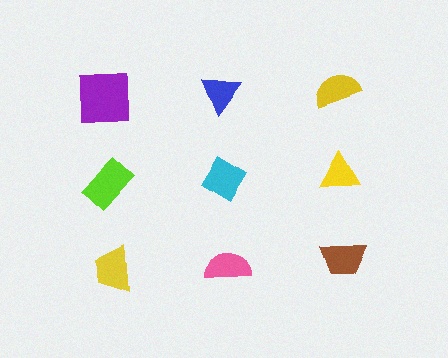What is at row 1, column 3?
A yellow semicircle.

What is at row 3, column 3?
A brown trapezoid.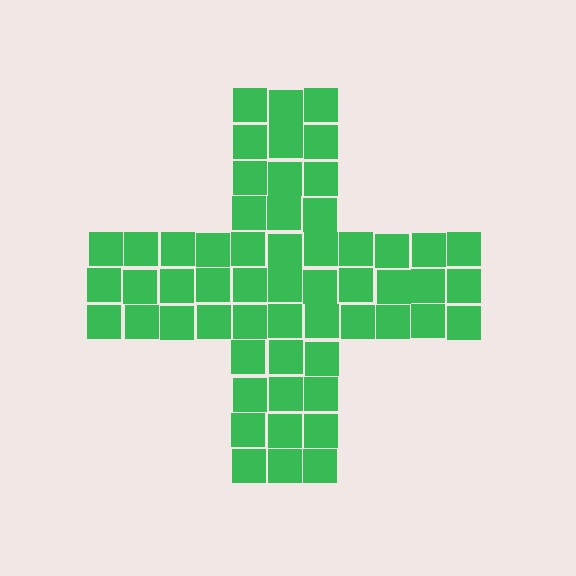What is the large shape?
The large shape is a cross.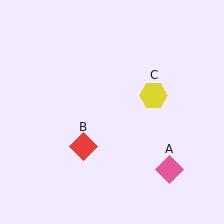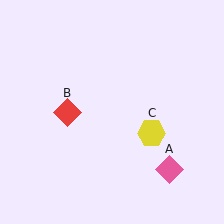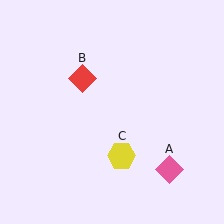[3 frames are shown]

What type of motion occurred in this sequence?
The red diamond (object B), yellow hexagon (object C) rotated clockwise around the center of the scene.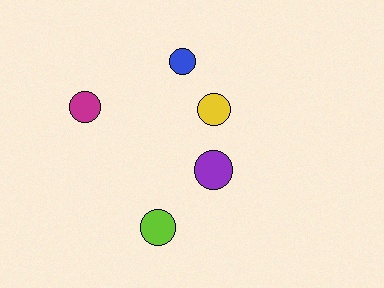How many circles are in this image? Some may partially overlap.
There are 5 circles.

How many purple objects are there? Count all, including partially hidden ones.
There is 1 purple object.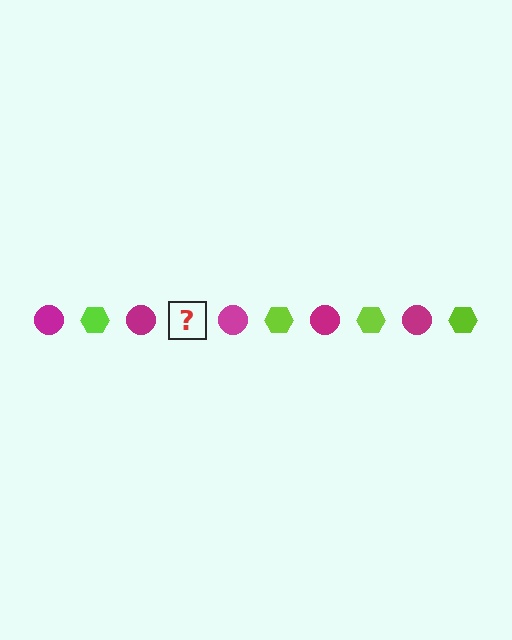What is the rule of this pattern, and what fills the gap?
The rule is that the pattern alternates between magenta circle and lime hexagon. The gap should be filled with a lime hexagon.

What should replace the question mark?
The question mark should be replaced with a lime hexagon.